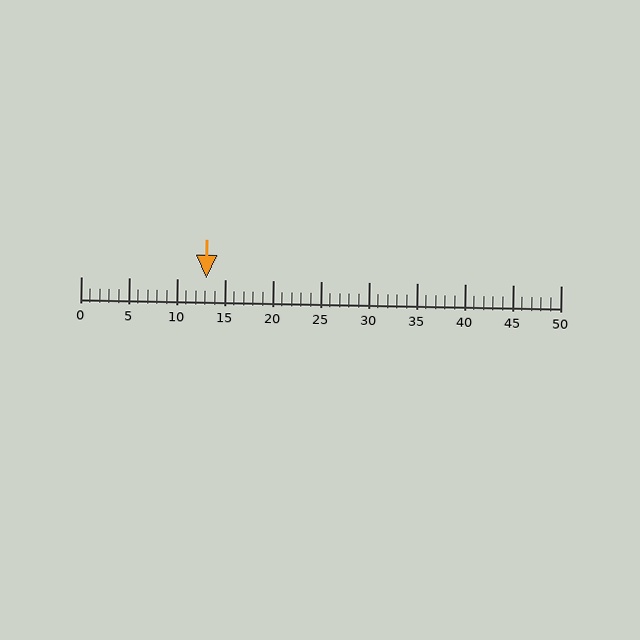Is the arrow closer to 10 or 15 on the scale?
The arrow is closer to 15.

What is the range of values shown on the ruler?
The ruler shows values from 0 to 50.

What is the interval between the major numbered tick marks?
The major tick marks are spaced 5 units apart.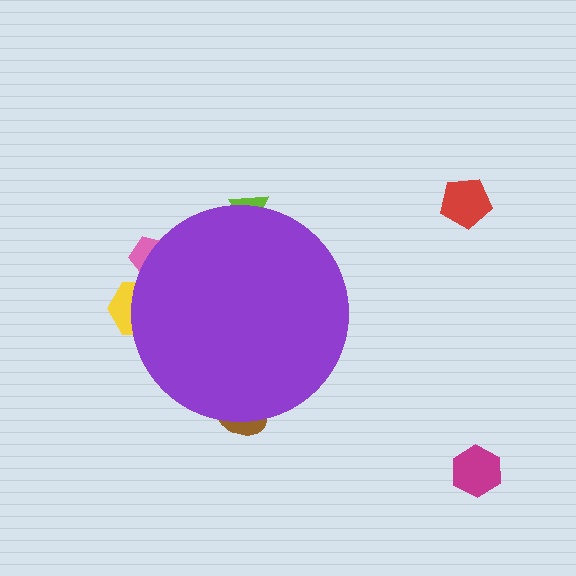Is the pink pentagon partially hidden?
Yes, the pink pentagon is partially hidden behind the purple circle.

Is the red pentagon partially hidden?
No, the red pentagon is fully visible.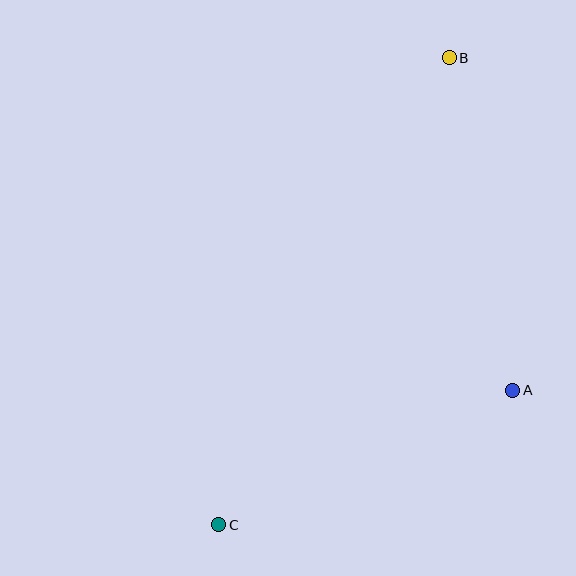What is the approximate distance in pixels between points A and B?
The distance between A and B is approximately 338 pixels.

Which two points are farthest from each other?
Points B and C are farthest from each other.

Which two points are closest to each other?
Points A and C are closest to each other.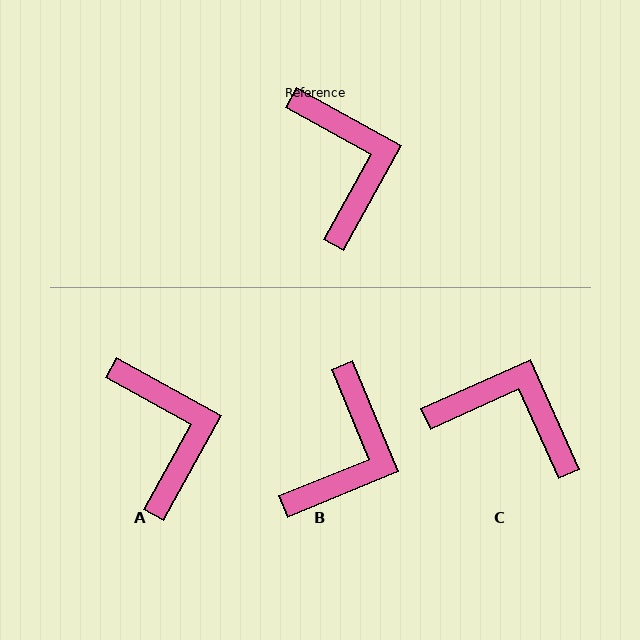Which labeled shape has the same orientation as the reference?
A.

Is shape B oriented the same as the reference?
No, it is off by about 39 degrees.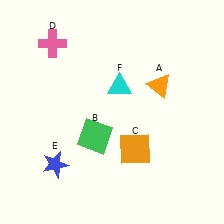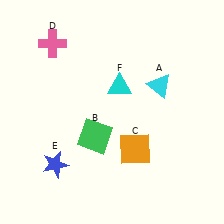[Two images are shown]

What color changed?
The triangle (A) changed from orange in Image 1 to cyan in Image 2.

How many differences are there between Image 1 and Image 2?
There is 1 difference between the two images.